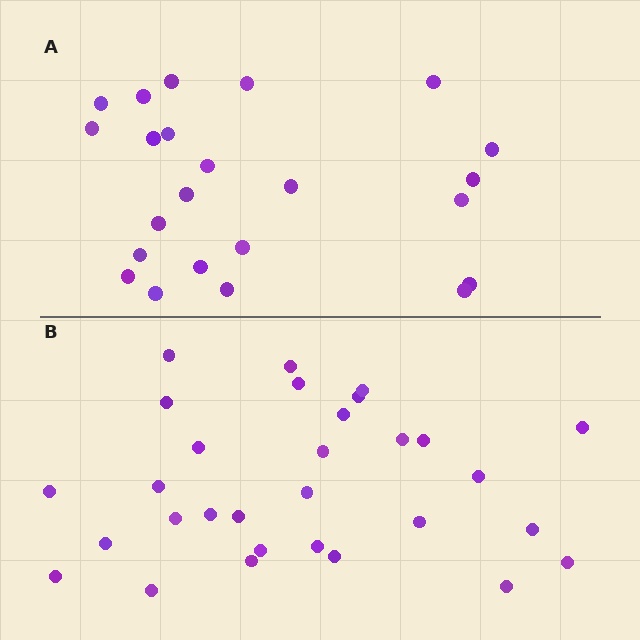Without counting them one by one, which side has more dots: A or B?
Region B (the bottom region) has more dots.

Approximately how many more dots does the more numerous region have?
Region B has roughly 8 or so more dots than region A.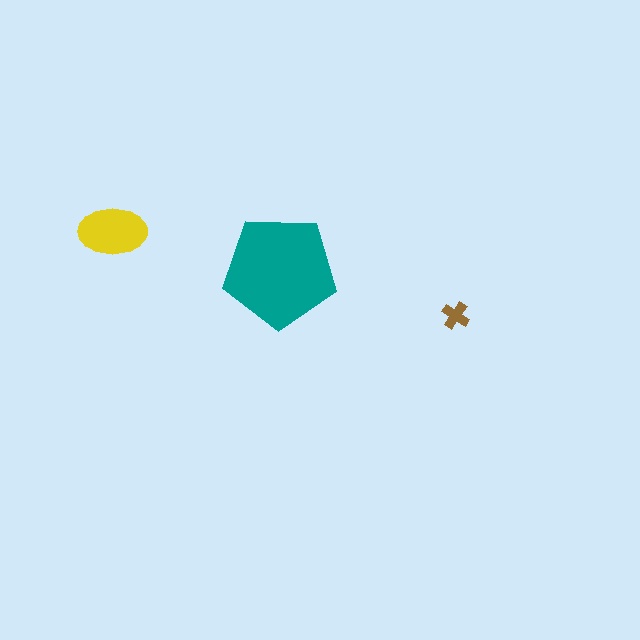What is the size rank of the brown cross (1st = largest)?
3rd.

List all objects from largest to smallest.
The teal pentagon, the yellow ellipse, the brown cross.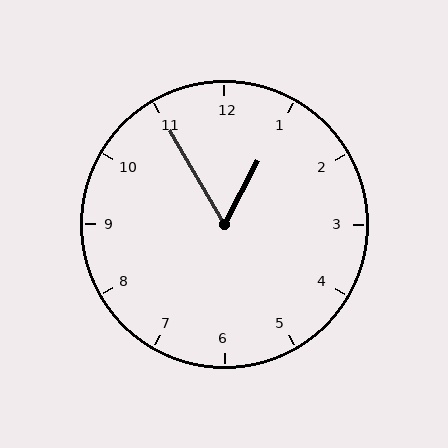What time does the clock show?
12:55.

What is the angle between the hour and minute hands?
Approximately 58 degrees.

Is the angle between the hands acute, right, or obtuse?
It is acute.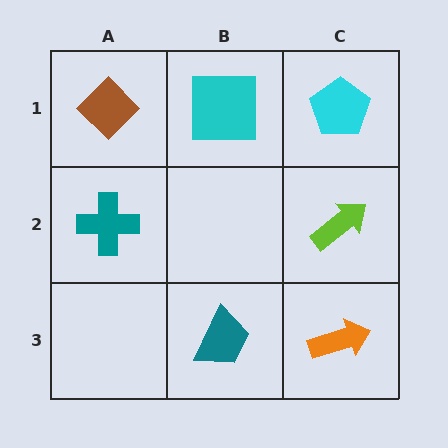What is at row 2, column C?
A lime arrow.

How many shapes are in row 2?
2 shapes.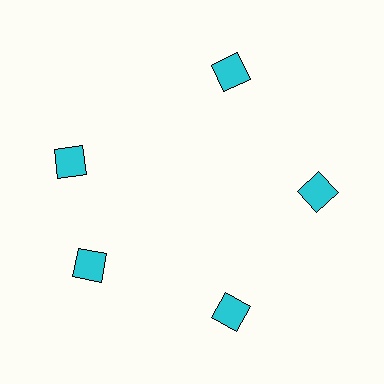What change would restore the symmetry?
The symmetry would be restored by rotating it back into even spacing with its neighbors so that all 5 squares sit at equal angles and equal distance from the center.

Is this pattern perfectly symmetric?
No. The 5 cyan squares are arranged in a ring, but one element near the 10 o'clock position is rotated out of alignment along the ring, breaking the 5-fold rotational symmetry.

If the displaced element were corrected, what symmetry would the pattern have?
It would have 5-fold rotational symmetry — the pattern would map onto itself every 72 degrees.